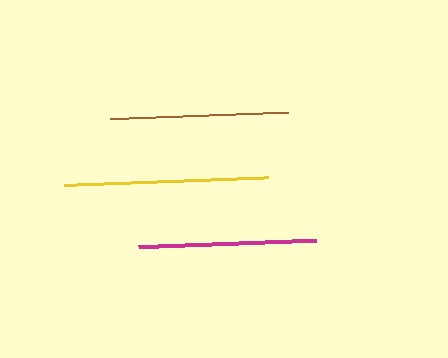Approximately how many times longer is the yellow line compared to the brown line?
The yellow line is approximately 1.1 times the length of the brown line.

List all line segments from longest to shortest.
From longest to shortest: yellow, magenta, brown.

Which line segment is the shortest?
The brown line is the shortest at approximately 177 pixels.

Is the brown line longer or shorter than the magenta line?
The magenta line is longer than the brown line.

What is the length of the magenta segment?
The magenta segment is approximately 178 pixels long.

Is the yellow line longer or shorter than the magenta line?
The yellow line is longer than the magenta line.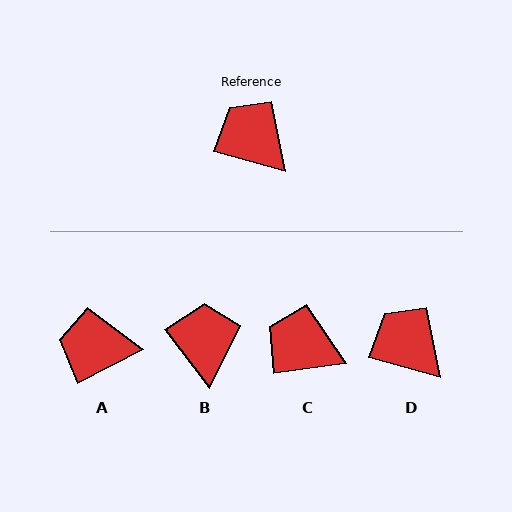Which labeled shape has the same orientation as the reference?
D.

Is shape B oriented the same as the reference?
No, it is off by about 38 degrees.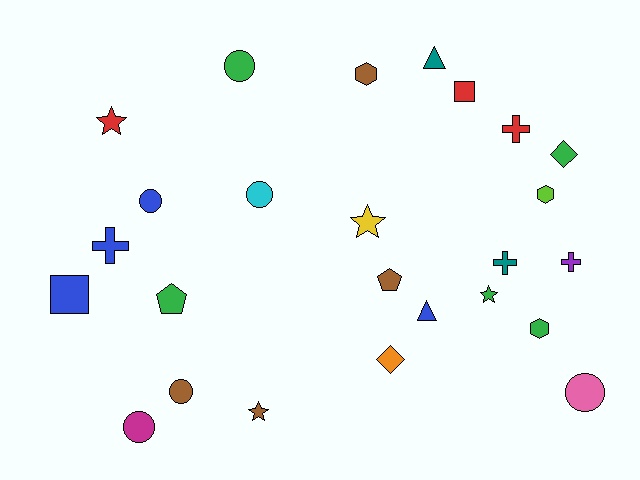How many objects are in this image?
There are 25 objects.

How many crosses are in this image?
There are 4 crosses.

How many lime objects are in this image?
There is 1 lime object.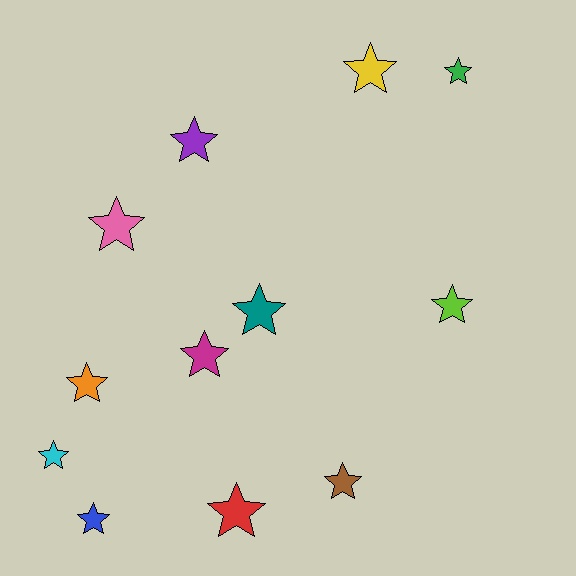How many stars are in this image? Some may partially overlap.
There are 12 stars.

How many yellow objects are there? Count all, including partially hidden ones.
There is 1 yellow object.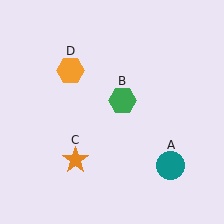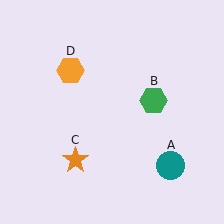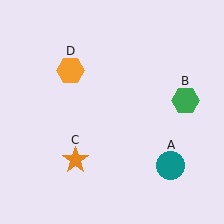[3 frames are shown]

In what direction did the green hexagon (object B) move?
The green hexagon (object B) moved right.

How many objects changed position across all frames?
1 object changed position: green hexagon (object B).